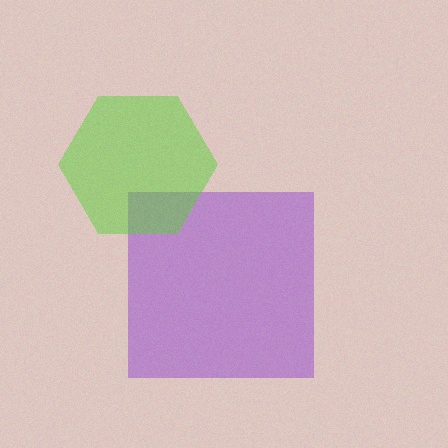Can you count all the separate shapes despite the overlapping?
Yes, there are 2 separate shapes.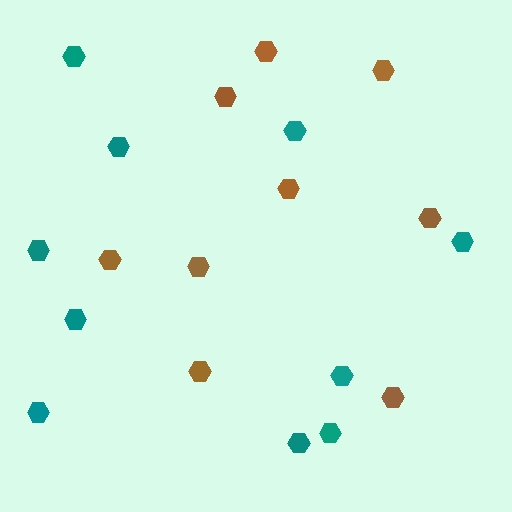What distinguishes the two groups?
There are 2 groups: one group of brown hexagons (9) and one group of teal hexagons (10).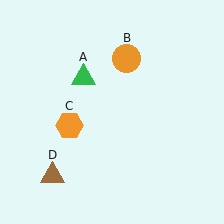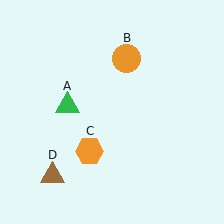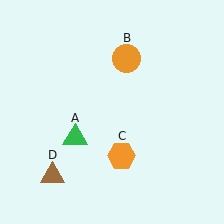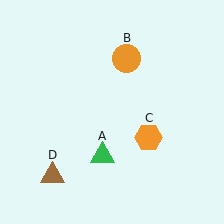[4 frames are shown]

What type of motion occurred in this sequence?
The green triangle (object A), orange hexagon (object C) rotated counterclockwise around the center of the scene.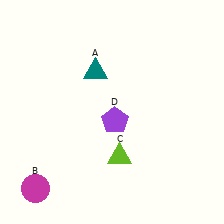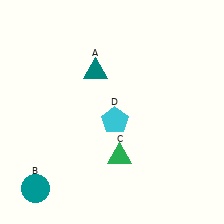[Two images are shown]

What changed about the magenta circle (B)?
In Image 1, B is magenta. In Image 2, it changed to teal.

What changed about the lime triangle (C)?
In Image 1, C is lime. In Image 2, it changed to green.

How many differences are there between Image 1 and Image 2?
There are 3 differences between the two images.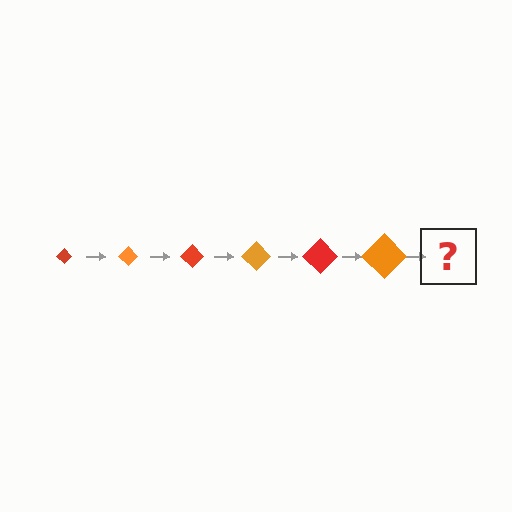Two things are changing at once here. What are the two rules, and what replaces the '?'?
The two rules are that the diamond grows larger each step and the color cycles through red and orange. The '?' should be a red diamond, larger than the previous one.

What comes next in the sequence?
The next element should be a red diamond, larger than the previous one.